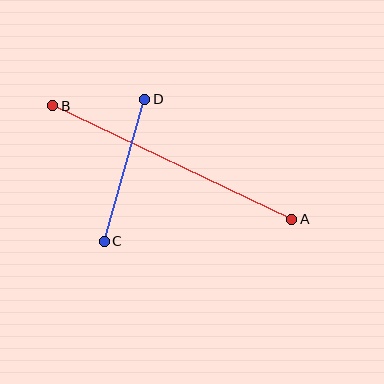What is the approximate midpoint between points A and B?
The midpoint is at approximately (172, 163) pixels.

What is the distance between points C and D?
The distance is approximately 148 pixels.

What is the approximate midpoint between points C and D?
The midpoint is at approximately (124, 170) pixels.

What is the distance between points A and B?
The distance is approximately 264 pixels.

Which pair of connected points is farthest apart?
Points A and B are farthest apart.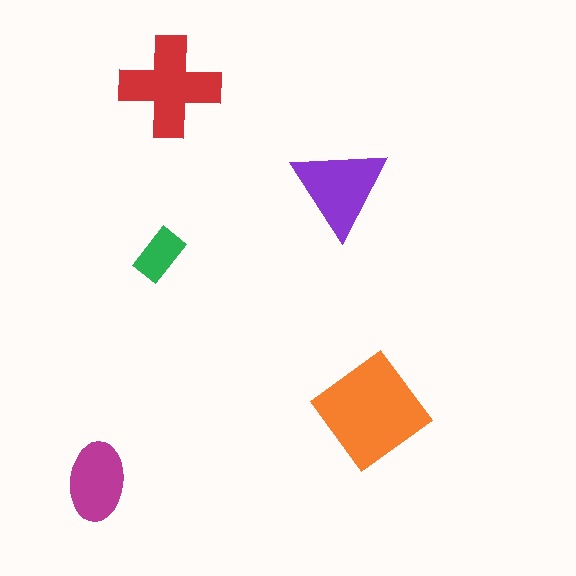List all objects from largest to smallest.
The orange diamond, the red cross, the purple triangle, the magenta ellipse, the green rectangle.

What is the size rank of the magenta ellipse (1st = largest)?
4th.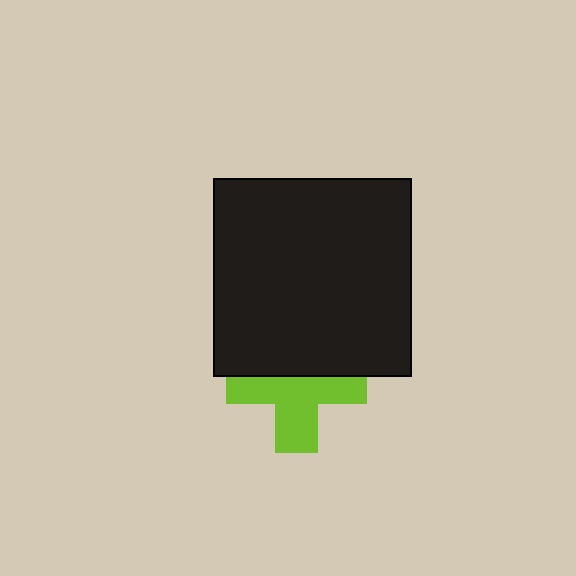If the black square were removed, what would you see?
You would see the complete lime cross.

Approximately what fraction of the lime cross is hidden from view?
Roughly 43% of the lime cross is hidden behind the black square.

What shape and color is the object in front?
The object in front is a black square.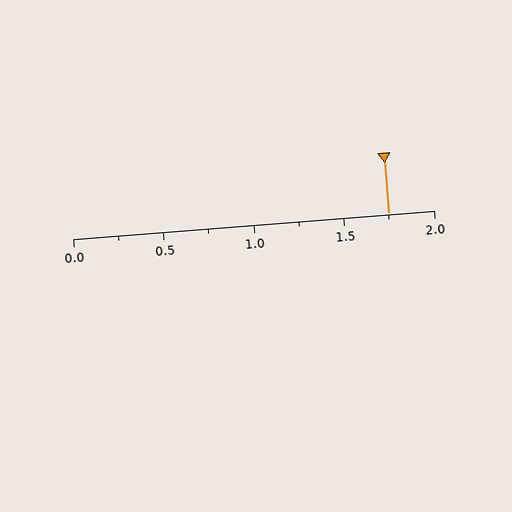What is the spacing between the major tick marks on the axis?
The major ticks are spaced 0.5 apart.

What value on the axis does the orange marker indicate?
The marker indicates approximately 1.75.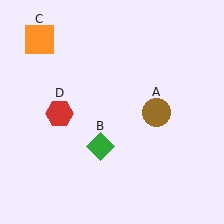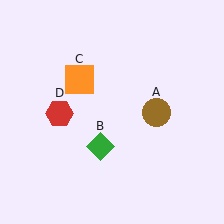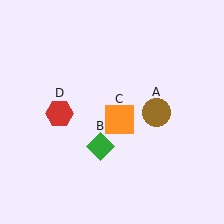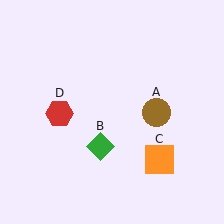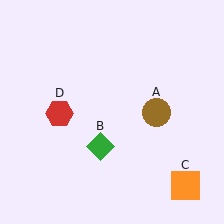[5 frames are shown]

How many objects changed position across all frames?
1 object changed position: orange square (object C).